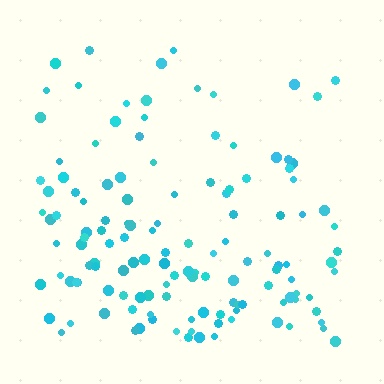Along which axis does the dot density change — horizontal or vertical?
Vertical.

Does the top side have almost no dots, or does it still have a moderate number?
Still a moderate number, just noticeably fewer than the bottom.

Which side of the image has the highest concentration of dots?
The bottom.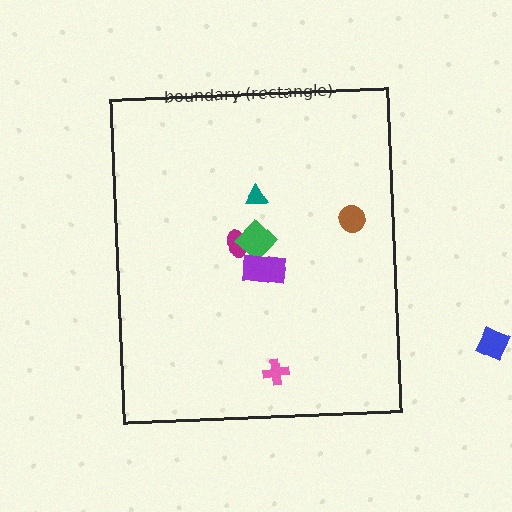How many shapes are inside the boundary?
6 inside, 1 outside.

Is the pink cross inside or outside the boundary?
Inside.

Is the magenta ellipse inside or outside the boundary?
Inside.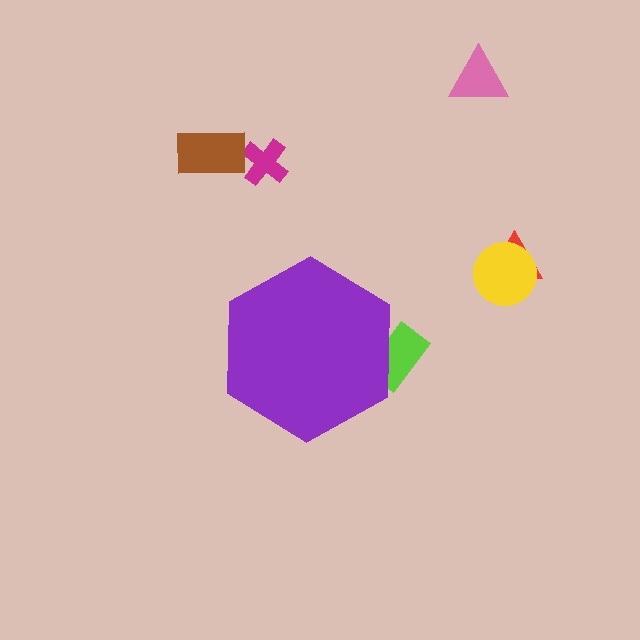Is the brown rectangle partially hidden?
No, the brown rectangle is fully visible.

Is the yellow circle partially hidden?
No, the yellow circle is fully visible.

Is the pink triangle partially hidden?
No, the pink triangle is fully visible.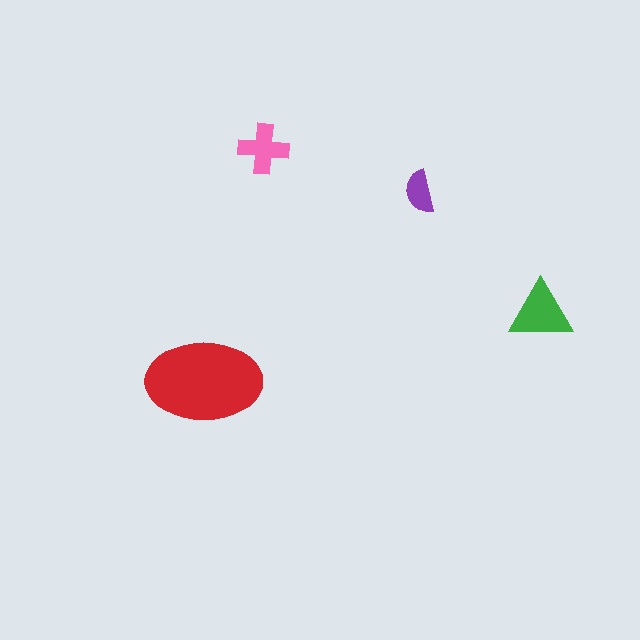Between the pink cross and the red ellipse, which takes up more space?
The red ellipse.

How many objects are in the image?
There are 4 objects in the image.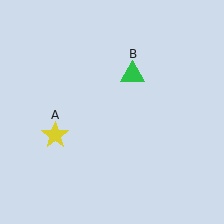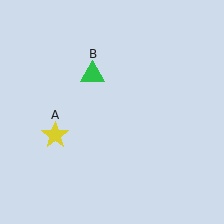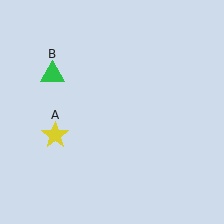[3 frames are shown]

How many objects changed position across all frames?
1 object changed position: green triangle (object B).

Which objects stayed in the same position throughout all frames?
Yellow star (object A) remained stationary.